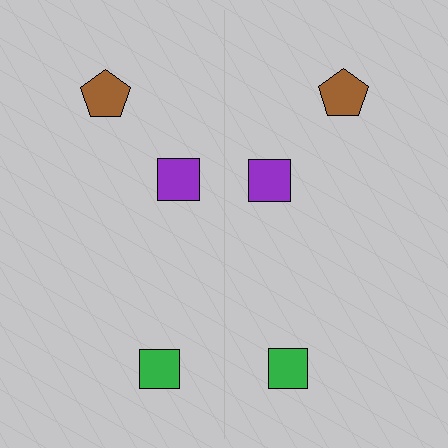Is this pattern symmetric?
Yes, this pattern has bilateral (reflection) symmetry.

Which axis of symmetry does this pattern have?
The pattern has a vertical axis of symmetry running through the center of the image.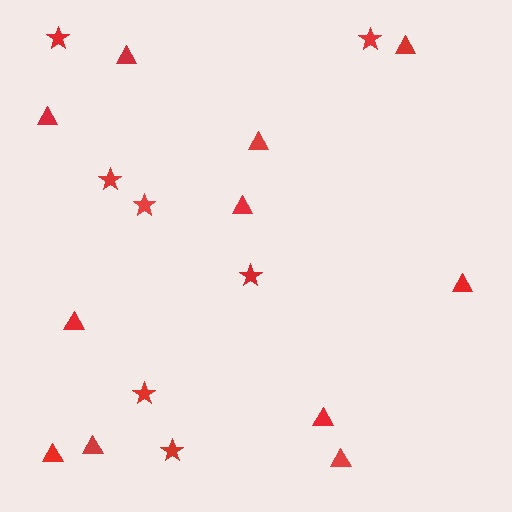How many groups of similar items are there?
There are 2 groups: one group of triangles (11) and one group of stars (7).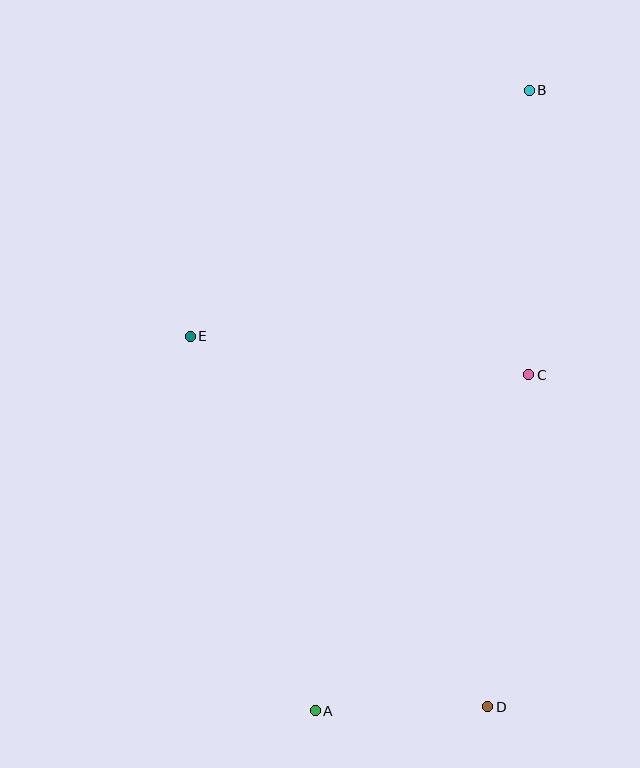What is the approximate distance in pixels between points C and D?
The distance between C and D is approximately 334 pixels.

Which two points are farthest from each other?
Points A and B are farthest from each other.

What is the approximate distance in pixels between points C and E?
The distance between C and E is approximately 340 pixels.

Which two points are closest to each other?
Points A and D are closest to each other.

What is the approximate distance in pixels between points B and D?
The distance between B and D is approximately 618 pixels.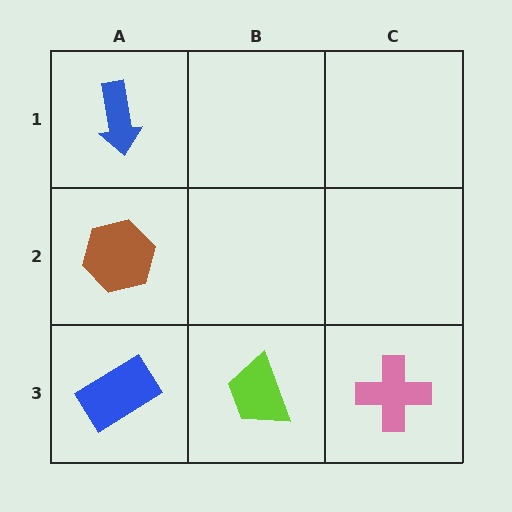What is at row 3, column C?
A pink cross.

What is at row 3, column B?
A lime trapezoid.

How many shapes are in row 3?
3 shapes.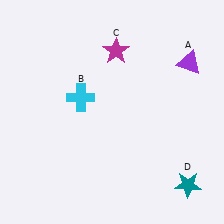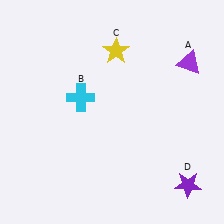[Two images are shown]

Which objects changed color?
C changed from magenta to yellow. D changed from teal to purple.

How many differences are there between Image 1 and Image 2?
There are 2 differences between the two images.